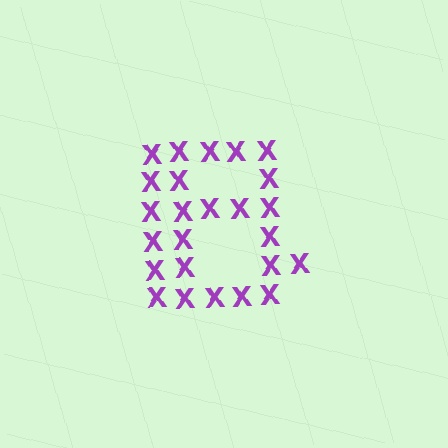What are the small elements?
The small elements are letter X's.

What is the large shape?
The large shape is the letter B.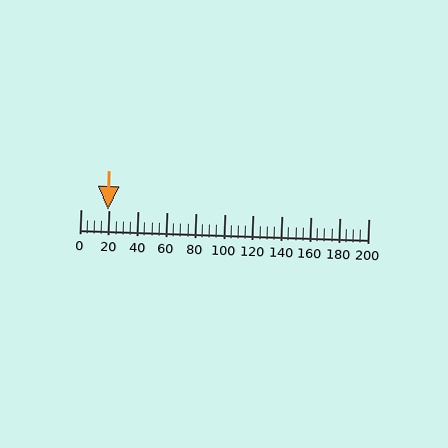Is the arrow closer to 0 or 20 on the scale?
The arrow is closer to 20.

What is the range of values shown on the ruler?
The ruler shows values from 0 to 200.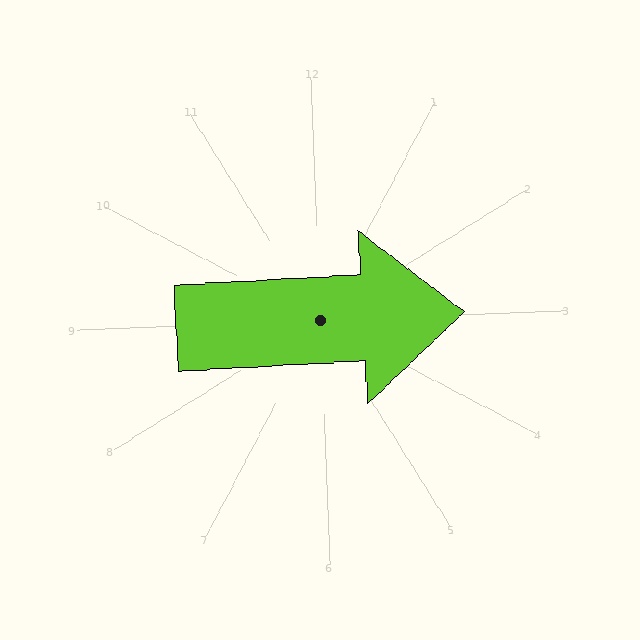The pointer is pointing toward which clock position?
Roughly 3 o'clock.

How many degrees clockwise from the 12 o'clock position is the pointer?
Approximately 89 degrees.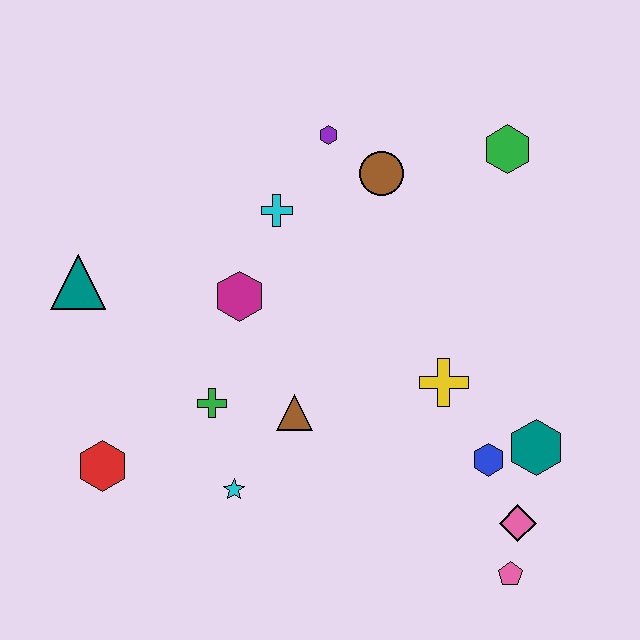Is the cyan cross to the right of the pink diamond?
No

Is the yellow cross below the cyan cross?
Yes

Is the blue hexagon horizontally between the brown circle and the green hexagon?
Yes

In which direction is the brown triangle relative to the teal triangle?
The brown triangle is to the right of the teal triangle.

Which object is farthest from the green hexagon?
The red hexagon is farthest from the green hexagon.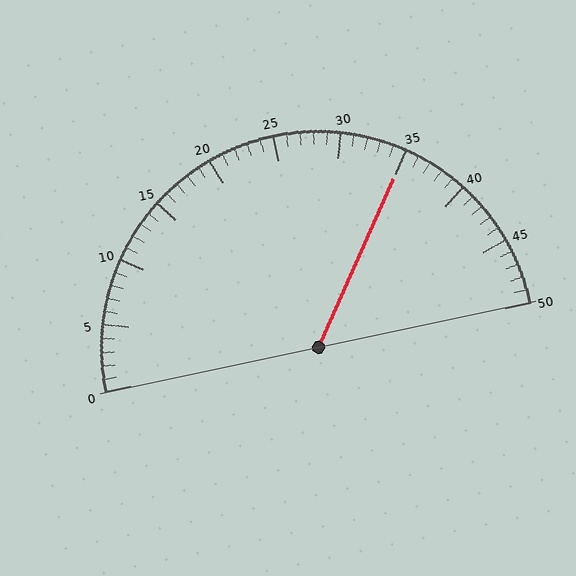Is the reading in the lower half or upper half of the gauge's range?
The reading is in the upper half of the range (0 to 50).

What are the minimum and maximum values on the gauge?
The gauge ranges from 0 to 50.